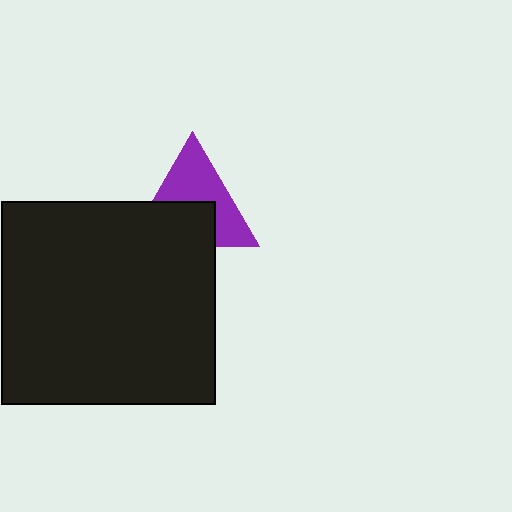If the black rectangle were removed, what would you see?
You would see the complete purple triangle.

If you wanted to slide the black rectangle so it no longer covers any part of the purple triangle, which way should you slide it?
Slide it down — that is the most direct way to separate the two shapes.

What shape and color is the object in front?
The object in front is a black rectangle.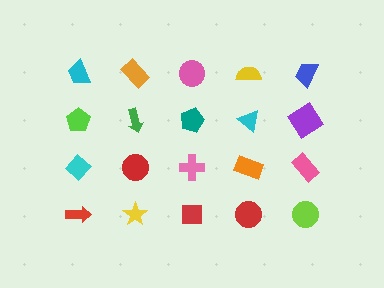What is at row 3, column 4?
An orange rectangle.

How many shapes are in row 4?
5 shapes.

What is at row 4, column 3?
A red square.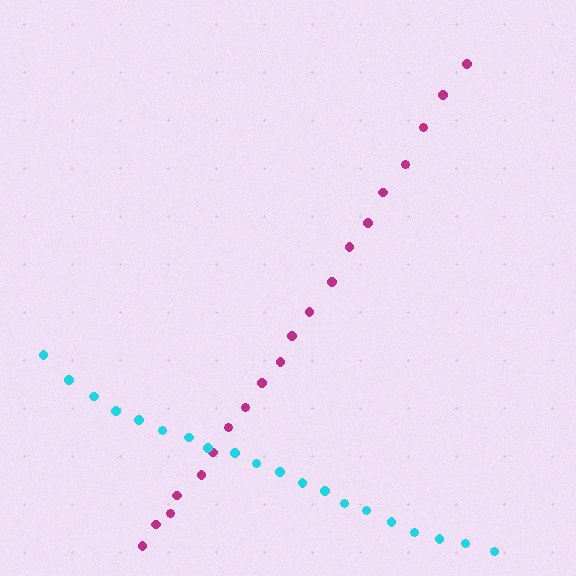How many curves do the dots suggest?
There are 2 distinct paths.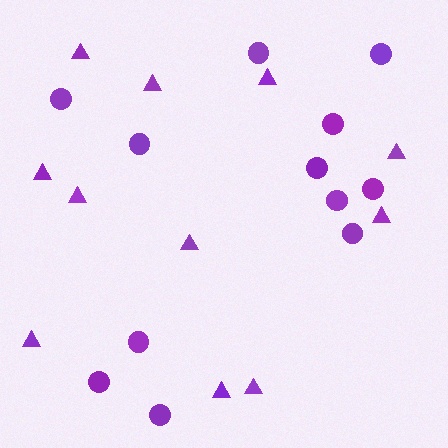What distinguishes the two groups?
There are 2 groups: one group of triangles (11) and one group of circles (12).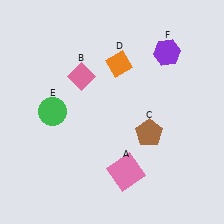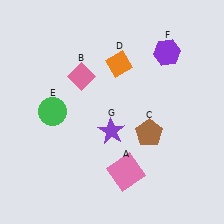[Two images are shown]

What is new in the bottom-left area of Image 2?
A purple star (G) was added in the bottom-left area of Image 2.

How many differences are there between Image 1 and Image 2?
There is 1 difference between the two images.